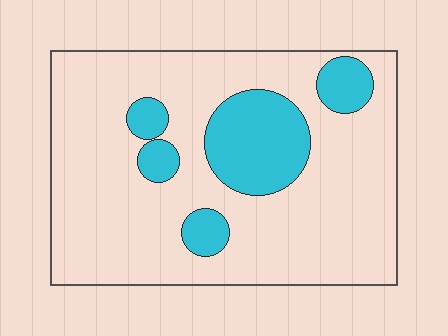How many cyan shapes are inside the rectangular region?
5.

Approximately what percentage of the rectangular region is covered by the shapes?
Approximately 20%.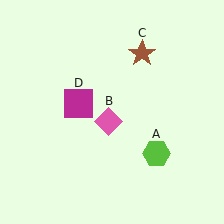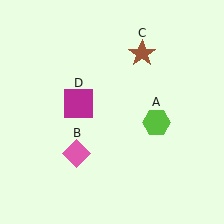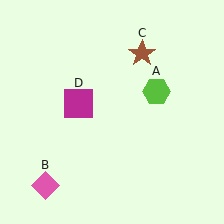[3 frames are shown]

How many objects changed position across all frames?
2 objects changed position: lime hexagon (object A), pink diamond (object B).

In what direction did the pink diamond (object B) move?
The pink diamond (object B) moved down and to the left.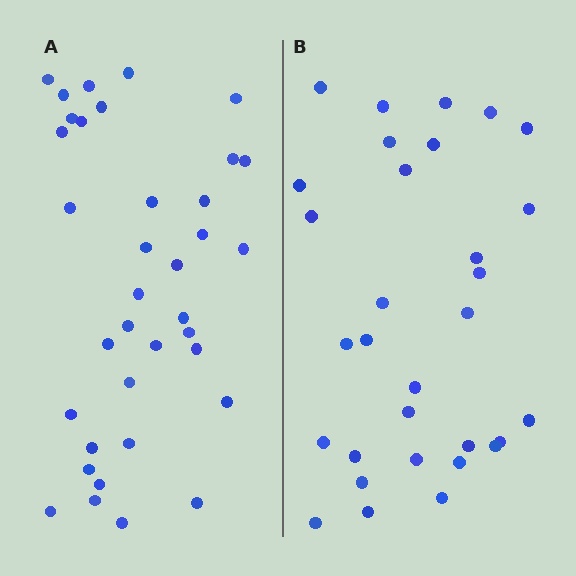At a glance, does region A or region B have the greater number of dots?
Region A (the left region) has more dots.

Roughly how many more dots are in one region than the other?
Region A has about 5 more dots than region B.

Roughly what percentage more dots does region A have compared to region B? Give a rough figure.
About 15% more.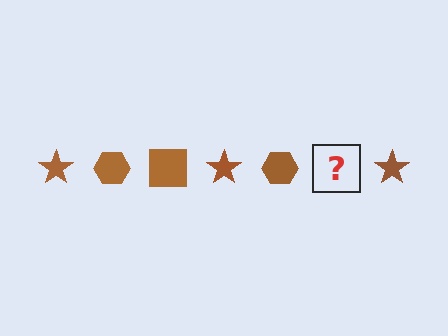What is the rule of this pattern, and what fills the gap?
The rule is that the pattern cycles through star, hexagon, square shapes in brown. The gap should be filled with a brown square.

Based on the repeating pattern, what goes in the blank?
The blank should be a brown square.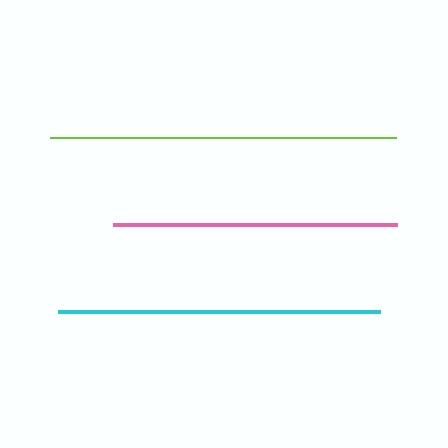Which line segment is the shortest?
The pink line is the shortest at approximately 284 pixels.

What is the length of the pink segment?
The pink segment is approximately 284 pixels long.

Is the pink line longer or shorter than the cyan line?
The cyan line is longer than the pink line.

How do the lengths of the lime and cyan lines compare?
The lime and cyan lines are approximately the same length.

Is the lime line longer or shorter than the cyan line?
The lime line is longer than the cyan line.